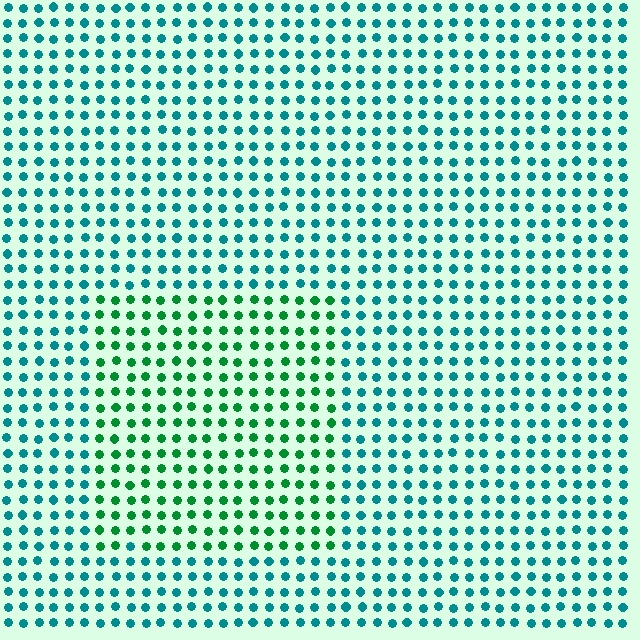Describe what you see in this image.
The image is filled with small teal elements in a uniform arrangement. A rectangle-shaped region is visible where the elements are tinted to a slightly different hue, forming a subtle color boundary.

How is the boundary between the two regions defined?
The boundary is defined purely by a slight shift in hue (about 41 degrees). Spacing, size, and orientation are identical on both sides.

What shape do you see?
I see a rectangle.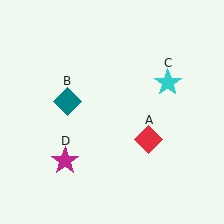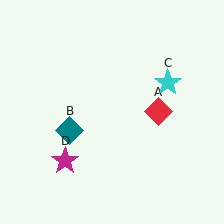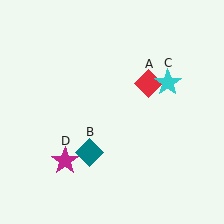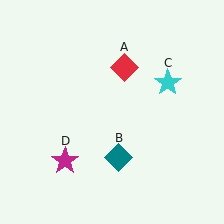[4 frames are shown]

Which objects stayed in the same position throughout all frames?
Cyan star (object C) and magenta star (object D) remained stationary.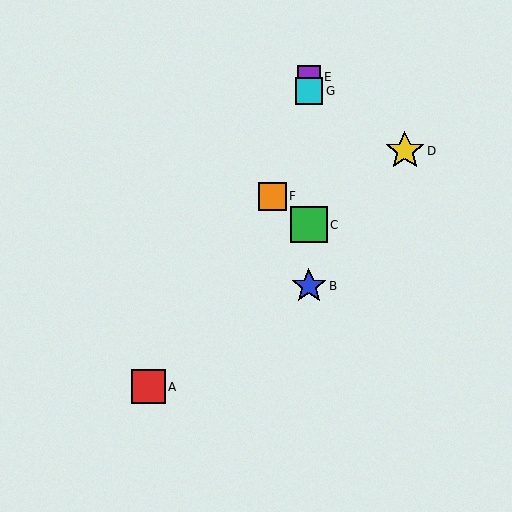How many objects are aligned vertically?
4 objects (B, C, E, G) are aligned vertically.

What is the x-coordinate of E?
Object E is at x≈309.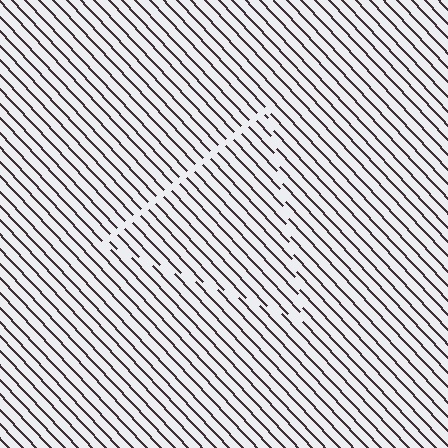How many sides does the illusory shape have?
3 sides — the line-ends trace a triangle.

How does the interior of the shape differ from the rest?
The interior of the shape contains the same grating, shifted by half a period — the contour is defined by the phase discontinuity where line-ends from the inner and outer gratings abut.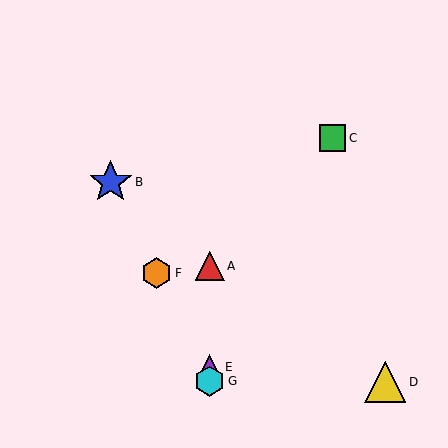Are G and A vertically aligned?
Yes, both are at x≈210.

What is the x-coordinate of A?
Object A is at x≈210.